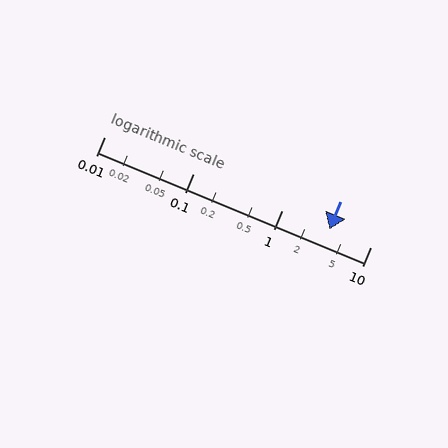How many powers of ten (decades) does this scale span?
The scale spans 3 decades, from 0.01 to 10.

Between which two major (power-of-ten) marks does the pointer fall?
The pointer is between 1 and 10.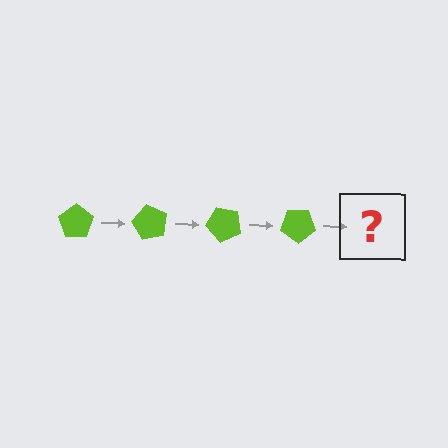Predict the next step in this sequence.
The next step is a lime pentagon rotated 240 degrees.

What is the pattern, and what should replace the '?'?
The pattern is that the pentagon rotates 60 degrees each step. The '?' should be a lime pentagon rotated 240 degrees.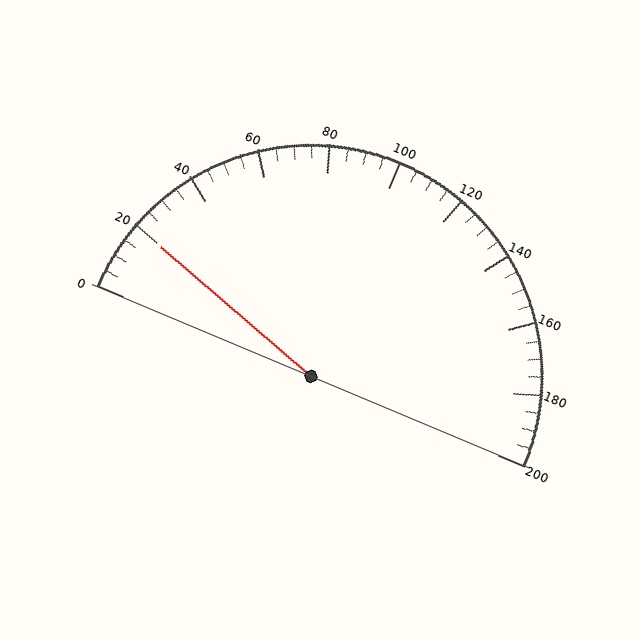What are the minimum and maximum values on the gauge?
The gauge ranges from 0 to 200.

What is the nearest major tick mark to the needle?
The nearest major tick mark is 20.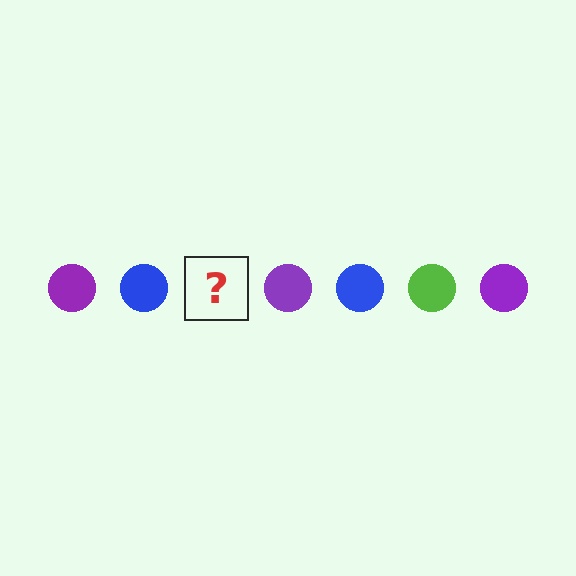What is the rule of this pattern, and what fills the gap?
The rule is that the pattern cycles through purple, blue, lime circles. The gap should be filled with a lime circle.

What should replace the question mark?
The question mark should be replaced with a lime circle.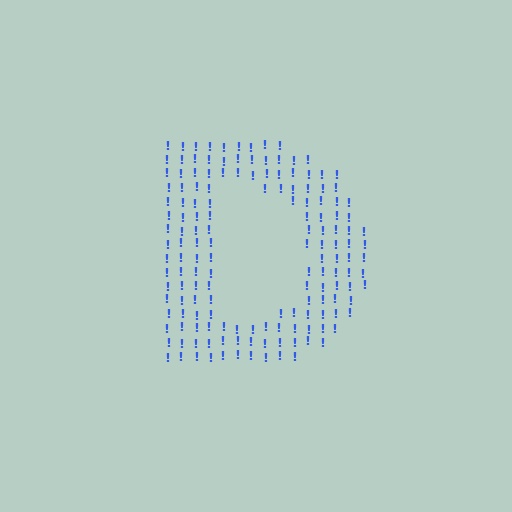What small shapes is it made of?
It is made of small exclamation marks.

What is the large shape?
The large shape is the letter D.